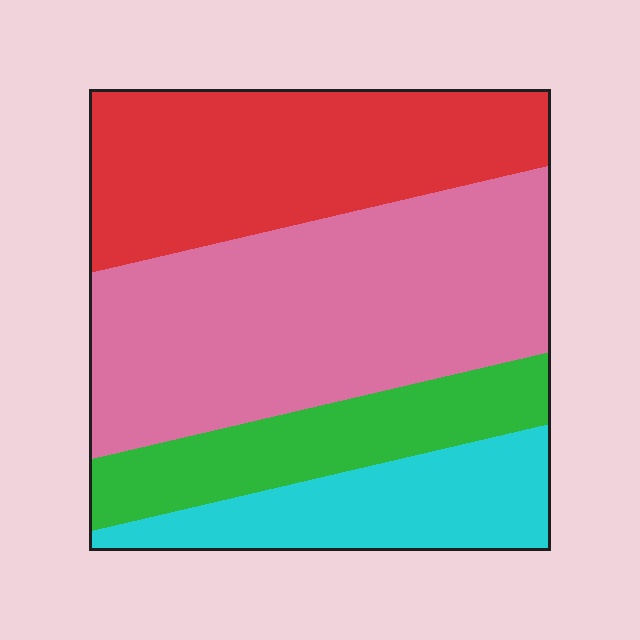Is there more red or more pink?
Pink.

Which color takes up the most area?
Pink, at roughly 40%.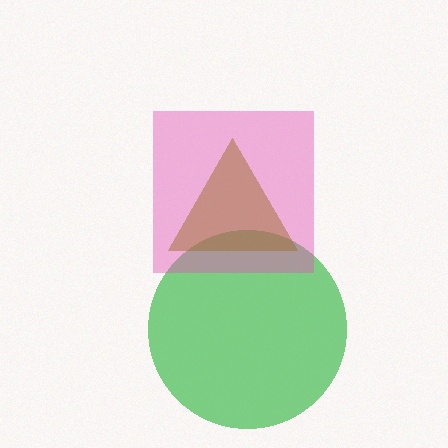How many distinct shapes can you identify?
There are 3 distinct shapes: a green circle, a pink square, a brown triangle.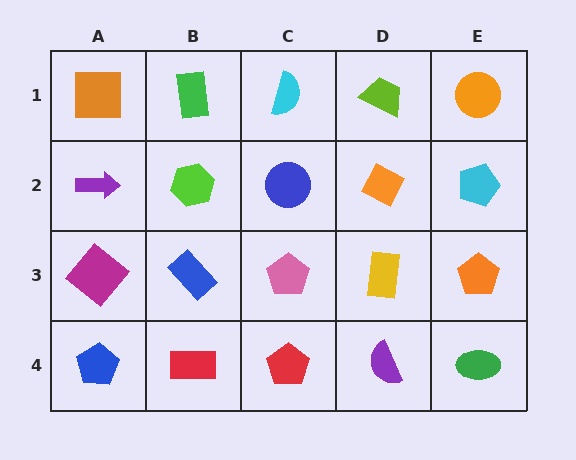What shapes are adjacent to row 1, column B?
A lime hexagon (row 2, column B), an orange square (row 1, column A), a cyan semicircle (row 1, column C).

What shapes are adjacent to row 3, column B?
A lime hexagon (row 2, column B), a red rectangle (row 4, column B), a magenta diamond (row 3, column A), a pink pentagon (row 3, column C).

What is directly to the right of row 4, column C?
A purple semicircle.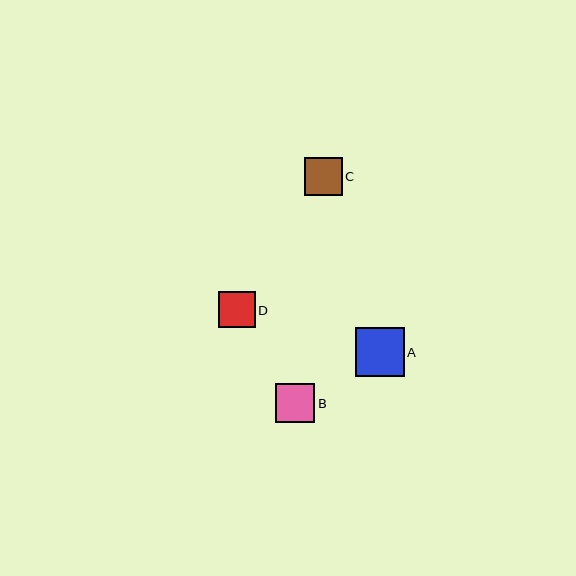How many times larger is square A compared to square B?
Square A is approximately 1.3 times the size of square B.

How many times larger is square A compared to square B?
Square A is approximately 1.3 times the size of square B.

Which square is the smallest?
Square D is the smallest with a size of approximately 37 pixels.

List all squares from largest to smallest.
From largest to smallest: A, B, C, D.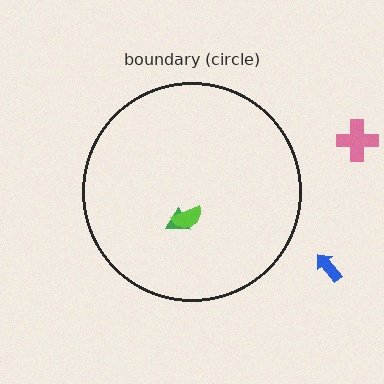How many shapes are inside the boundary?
2 inside, 2 outside.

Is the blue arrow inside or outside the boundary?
Outside.